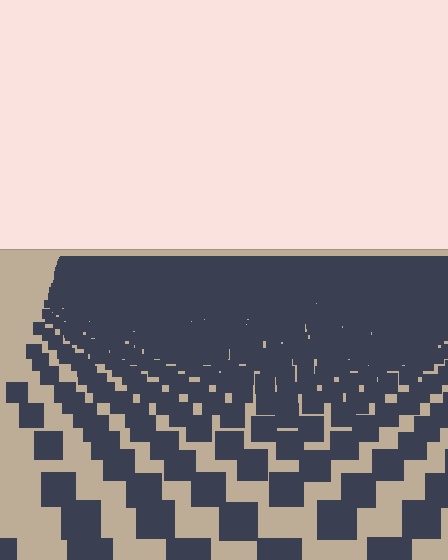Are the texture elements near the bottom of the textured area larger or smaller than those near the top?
Larger. Near the bottom, elements are closer to the viewer and appear at a bigger on-screen size.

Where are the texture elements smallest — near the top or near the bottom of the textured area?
Near the top.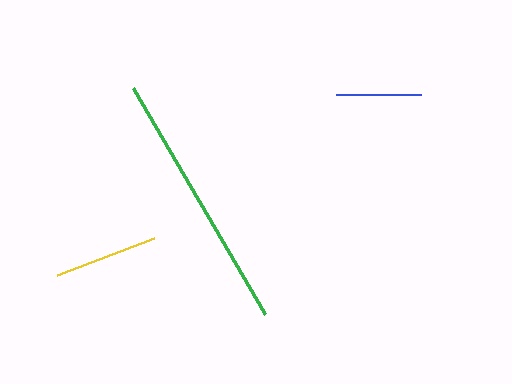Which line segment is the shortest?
The blue line is the shortest at approximately 85 pixels.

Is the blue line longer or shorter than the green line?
The green line is longer than the blue line.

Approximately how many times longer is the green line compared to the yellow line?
The green line is approximately 2.5 times the length of the yellow line.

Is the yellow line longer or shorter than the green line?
The green line is longer than the yellow line.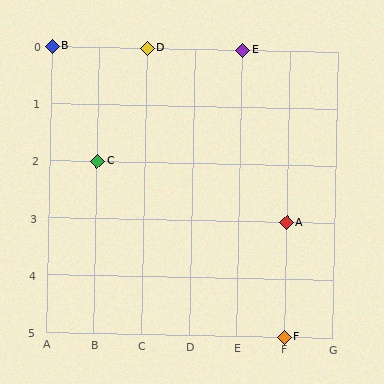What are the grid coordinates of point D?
Point D is at grid coordinates (C, 0).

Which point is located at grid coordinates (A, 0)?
Point B is at (A, 0).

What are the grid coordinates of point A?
Point A is at grid coordinates (F, 3).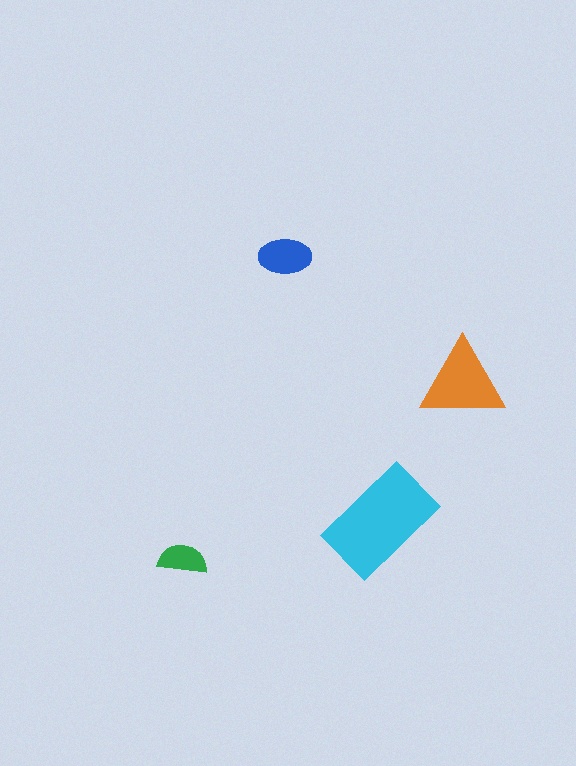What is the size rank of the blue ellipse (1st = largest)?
3rd.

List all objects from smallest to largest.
The green semicircle, the blue ellipse, the orange triangle, the cyan rectangle.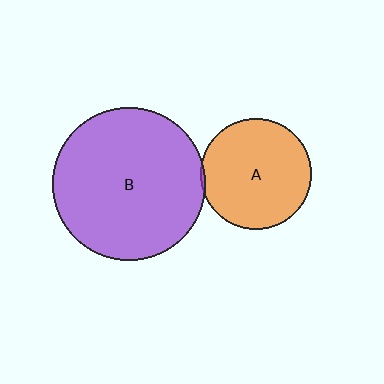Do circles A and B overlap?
Yes.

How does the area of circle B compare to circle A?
Approximately 1.9 times.